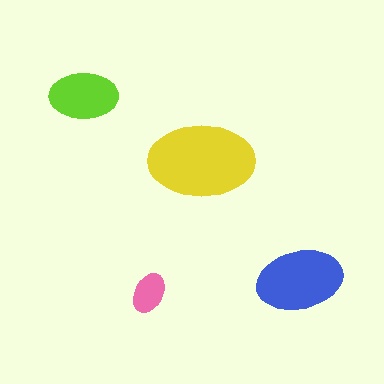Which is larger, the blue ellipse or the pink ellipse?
The blue one.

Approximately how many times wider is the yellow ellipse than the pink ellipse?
About 2.5 times wider.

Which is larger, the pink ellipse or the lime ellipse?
The lime one.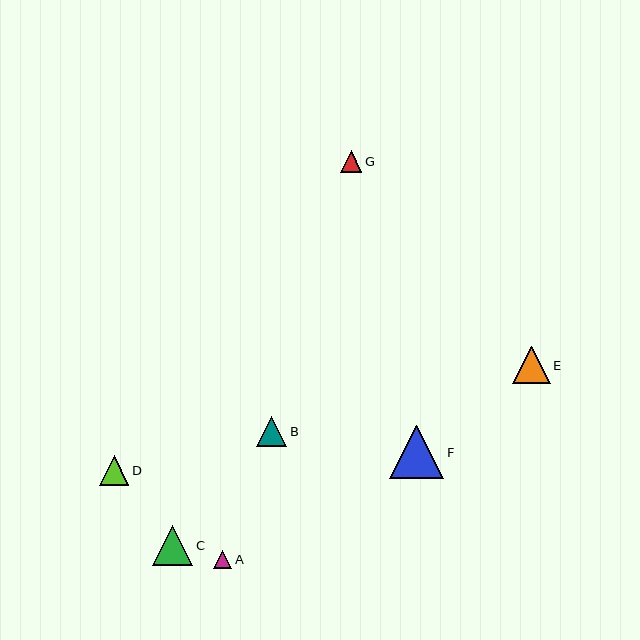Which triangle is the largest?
Triangle F is the largest with a size of approximately 54 pixels.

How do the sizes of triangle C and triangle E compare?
Triangle C and triangle E are approximately the same size.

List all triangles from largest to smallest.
From largest to smallest: F, C, E, B, D, G, A.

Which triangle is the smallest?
Triangle A is the smallest with a size of approximately 18 pixels.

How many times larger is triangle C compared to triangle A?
Triangle C is approximately 2.2 times the size of triangle A.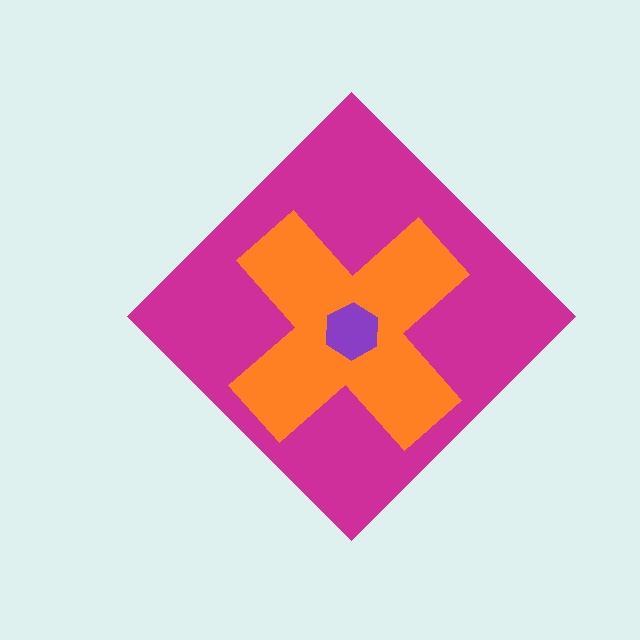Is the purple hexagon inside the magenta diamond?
Yes.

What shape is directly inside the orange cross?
The purple hexagon.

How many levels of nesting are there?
3.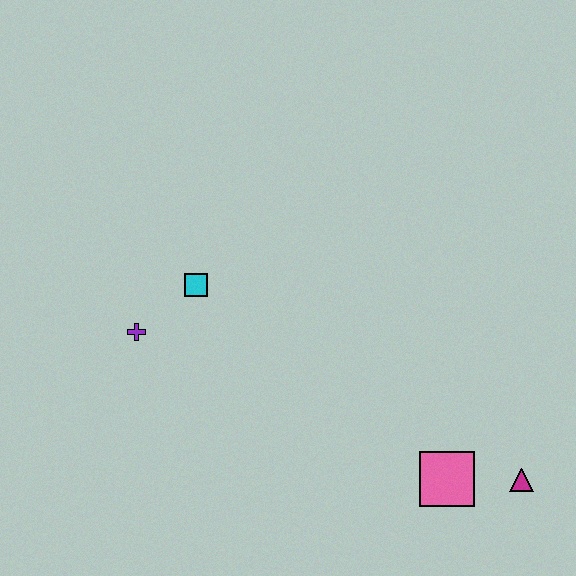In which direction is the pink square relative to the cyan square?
The pink square is to the right of the cyan square.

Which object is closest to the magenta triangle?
The pink square is closest to the magenta triangle.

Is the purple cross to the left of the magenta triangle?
Yes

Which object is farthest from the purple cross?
The magenta triangle is farthest from the purple cross.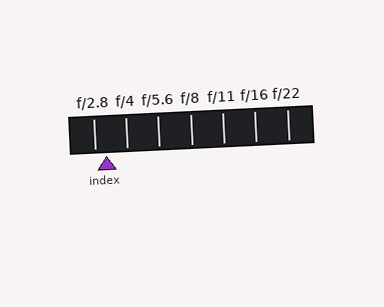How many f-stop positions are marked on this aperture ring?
There are 7 f-stop positions marked.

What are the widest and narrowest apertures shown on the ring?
The widest aperture shown is f/2.8 and the narrowest is f/22.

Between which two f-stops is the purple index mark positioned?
The index mark is between f/2.8 and f/4.